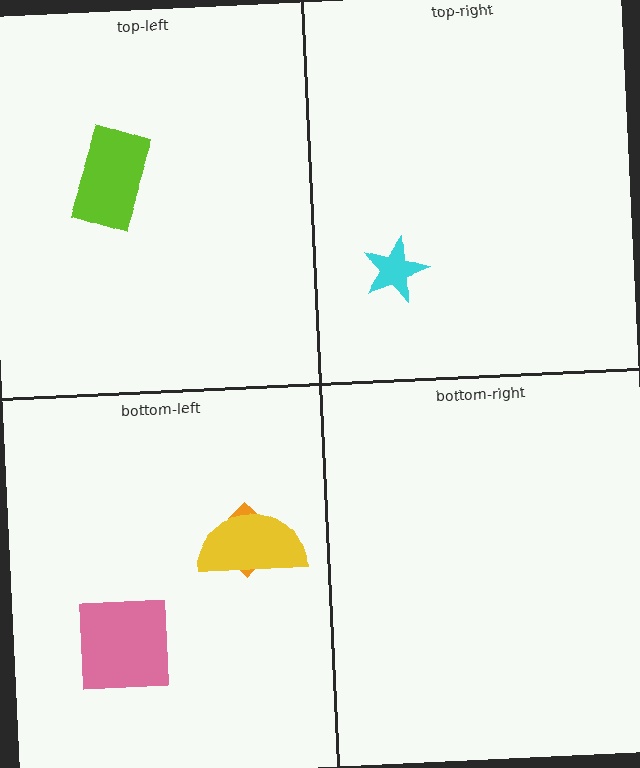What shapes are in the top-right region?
The cyan star.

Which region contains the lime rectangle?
The top-left region.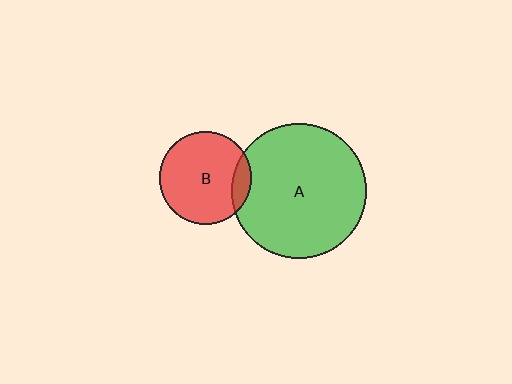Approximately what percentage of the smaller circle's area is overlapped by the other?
Approximately 10%.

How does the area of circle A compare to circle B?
Approximately 2.1 times.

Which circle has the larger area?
Circle A (green).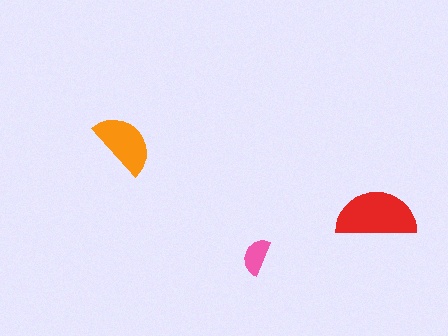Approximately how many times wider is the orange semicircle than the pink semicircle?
About 2 times wider.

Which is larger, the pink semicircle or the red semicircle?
The red one.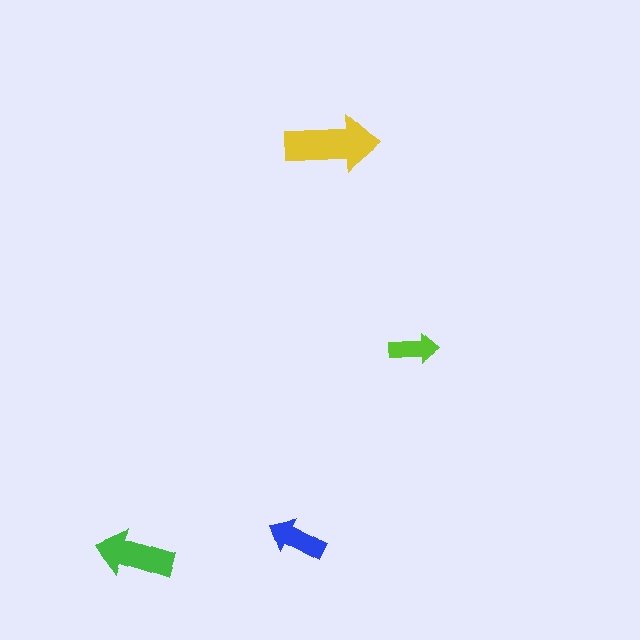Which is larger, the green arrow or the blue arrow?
The green one.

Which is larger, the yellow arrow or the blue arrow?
The yellow one.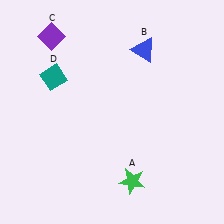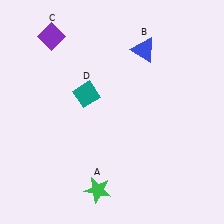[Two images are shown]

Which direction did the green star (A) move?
The green star (A) moved left.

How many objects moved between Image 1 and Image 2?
2 objects moved between the two images.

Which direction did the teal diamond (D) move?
The teal diamond (D) moved right.